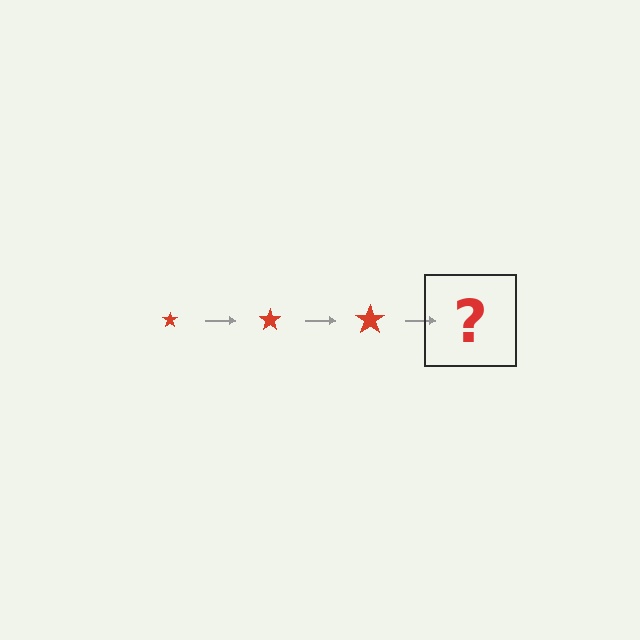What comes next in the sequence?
The next element should be a red star, larger than the previous one.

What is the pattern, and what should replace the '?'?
The pattern is that the star gets progressively larger each step. The '?' should be a red star, larger than the previous one.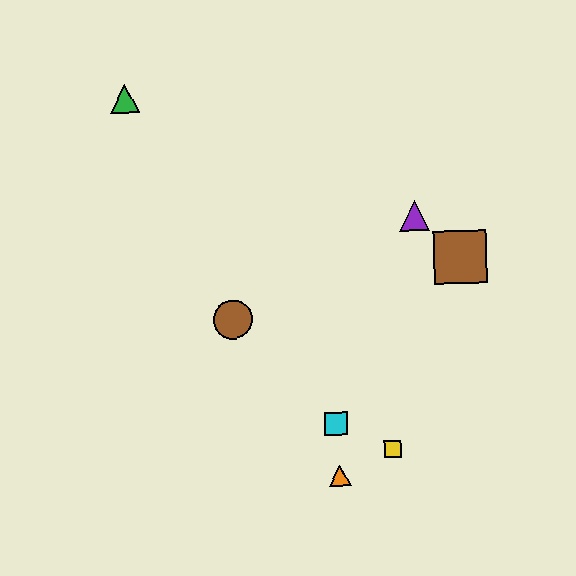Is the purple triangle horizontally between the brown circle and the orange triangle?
No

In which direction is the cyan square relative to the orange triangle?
The cyan square is above the orange triangle.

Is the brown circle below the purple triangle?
Yes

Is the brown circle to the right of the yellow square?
No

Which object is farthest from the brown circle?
The green triangle is farthest from the brown circle.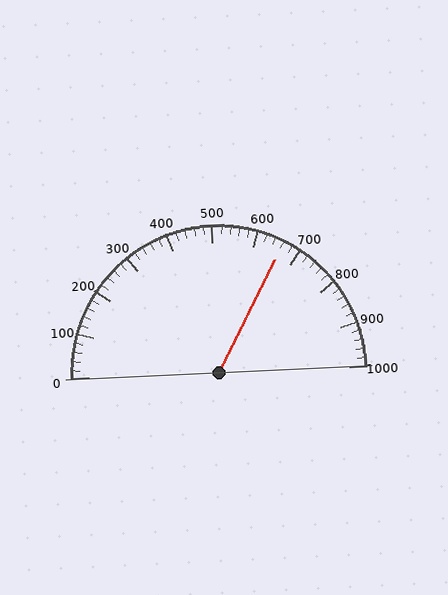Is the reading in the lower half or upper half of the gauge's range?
The reading is in the upper half of the range (0 to 1000).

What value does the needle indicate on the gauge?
The needle indicates approximately 660.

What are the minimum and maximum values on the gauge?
The gauge ranges from 0 to 1000.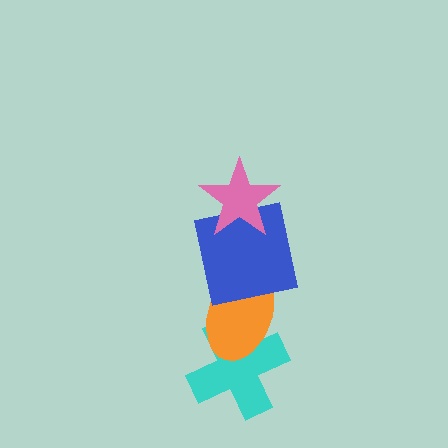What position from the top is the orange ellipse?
The orange ellipse is 3rd from the top.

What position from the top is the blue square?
The blue square is 2nd from the top.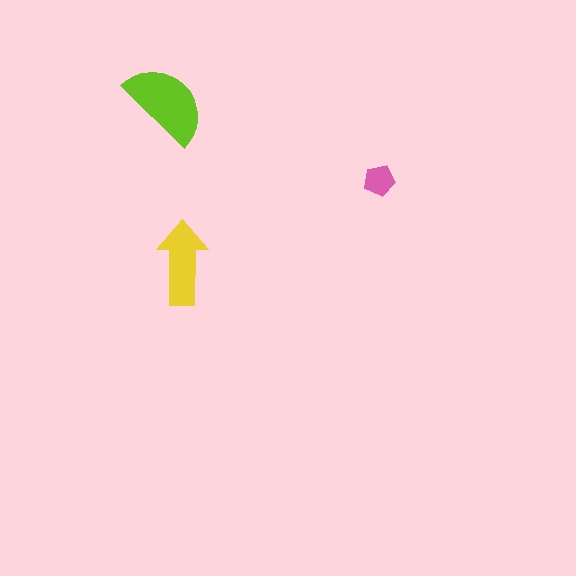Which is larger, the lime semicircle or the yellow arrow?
The lime semicircle.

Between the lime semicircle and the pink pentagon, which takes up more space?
The lime semicircle.